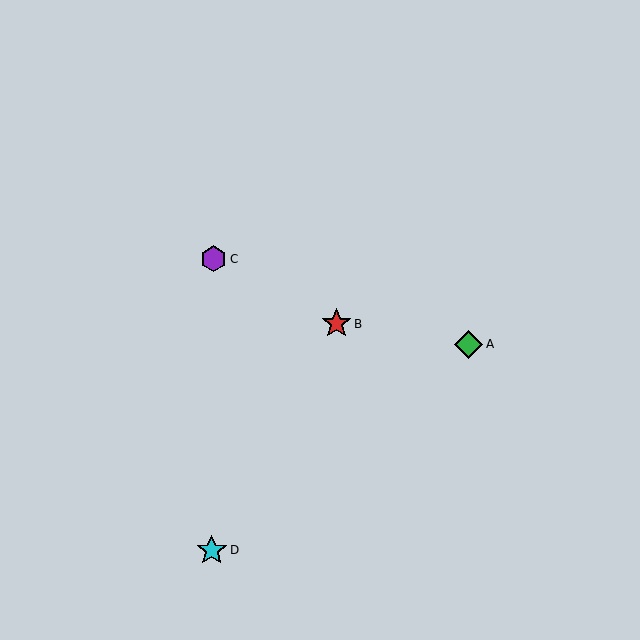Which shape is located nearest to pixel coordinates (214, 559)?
The cyan star (labeled D) at (212, 550) is nearest to that location.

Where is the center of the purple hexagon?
The center of the purple hexagon is at (214, 259).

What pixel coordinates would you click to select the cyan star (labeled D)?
Click at (212, 550) to select the cyan star D.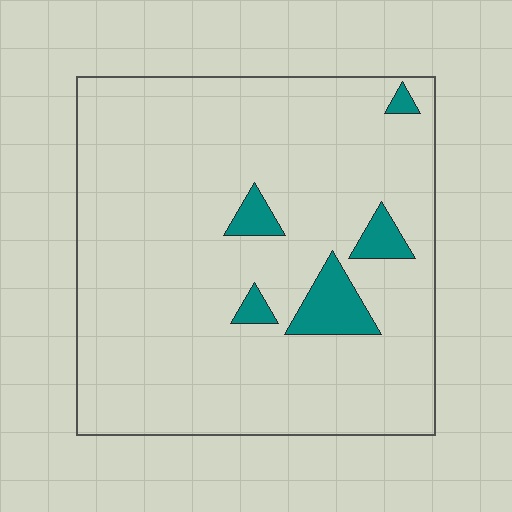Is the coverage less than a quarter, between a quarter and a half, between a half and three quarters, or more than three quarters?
Less than a quarter.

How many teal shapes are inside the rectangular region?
5.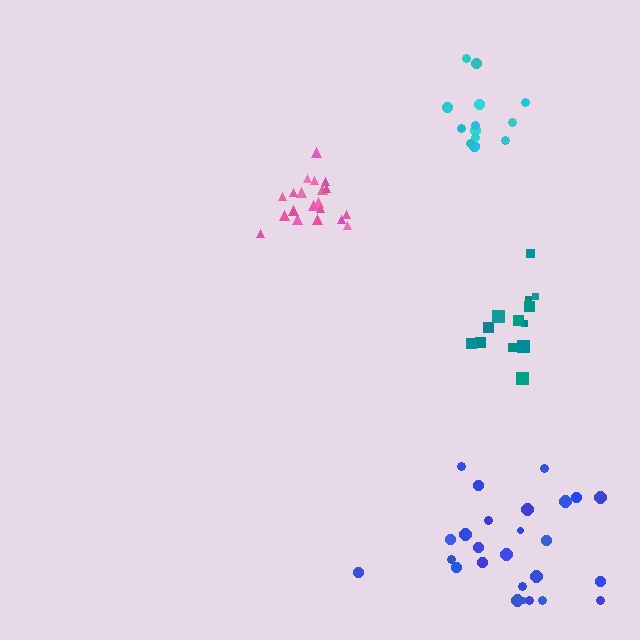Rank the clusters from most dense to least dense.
pink, teal, cyan, blue.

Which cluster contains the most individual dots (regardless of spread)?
Blue (26).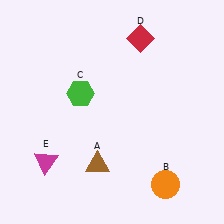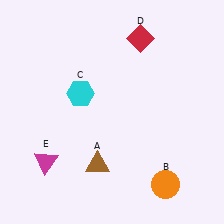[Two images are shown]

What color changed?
The hexagon (C) changed from green in Image 1 to cyan in Image 2.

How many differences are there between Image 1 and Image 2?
There is 1 difference between the two images.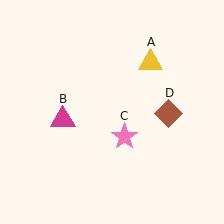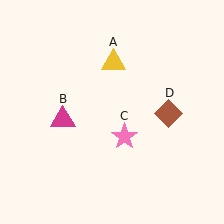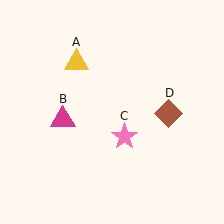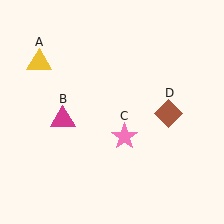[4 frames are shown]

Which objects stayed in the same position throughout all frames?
Magenta triangle (object B) and pink star (object C) and brown diamond (object D) remained stationary.